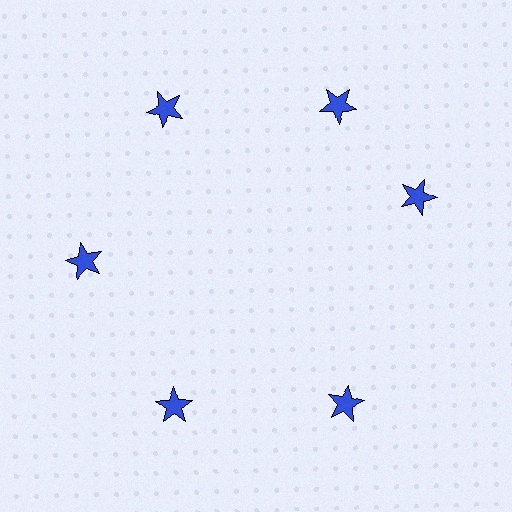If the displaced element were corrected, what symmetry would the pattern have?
It would have 6-fold rotational symmetry — the pattern would map onto itself every 60 degrees.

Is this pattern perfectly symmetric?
No. The 6 blue stars are arranged in a ring, but one element near the 3 o'clock position is rotated out of alignment along the ring, breaking the 6-fold rotational symmetry.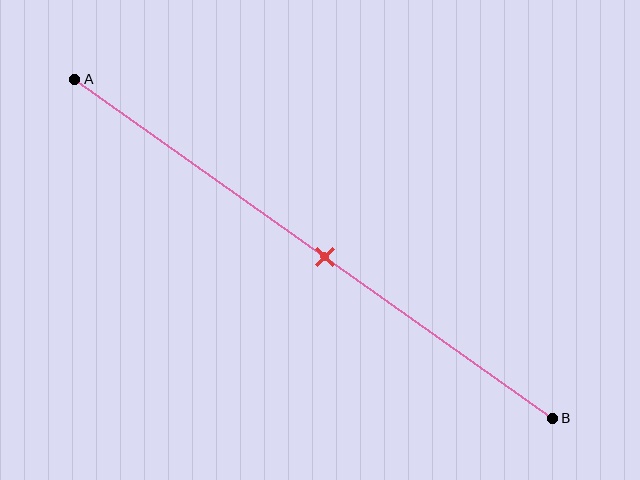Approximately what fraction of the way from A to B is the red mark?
The red mark is approximately 50% of the way from A to B.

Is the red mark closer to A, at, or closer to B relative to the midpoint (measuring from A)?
The red mark is approximately at the midpoint of segment AB.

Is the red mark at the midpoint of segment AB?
Yes, the mark is approximately at the midpoint.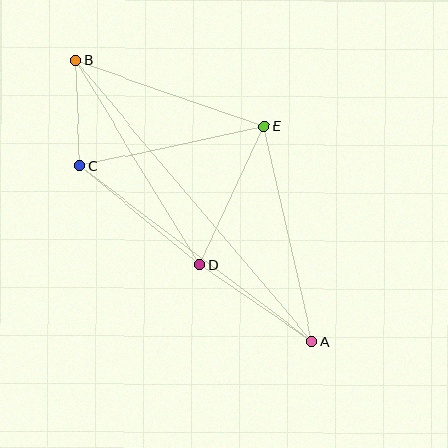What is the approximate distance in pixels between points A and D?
The distance between A and D is approximately 136 pixels.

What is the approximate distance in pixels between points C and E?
The distance between C and E is approximately 188 pixels.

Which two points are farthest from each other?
Points A and B are farthest from each other.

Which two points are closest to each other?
Points B and C are closest to each other.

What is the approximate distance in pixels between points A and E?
The distance between A and E is approximately 221 pixels.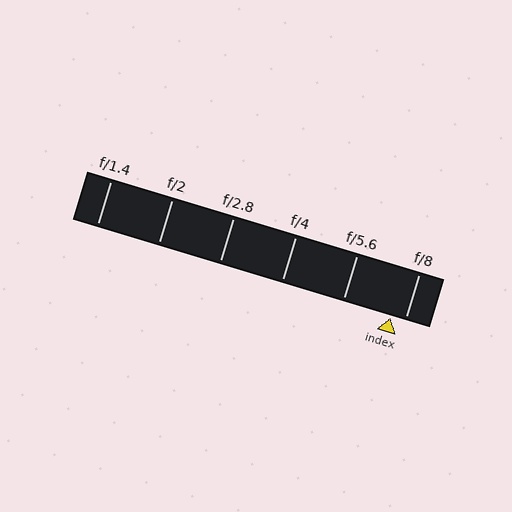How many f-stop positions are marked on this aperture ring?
There are 6 f-stop positions marked.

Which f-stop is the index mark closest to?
The index mark is closest to f/8.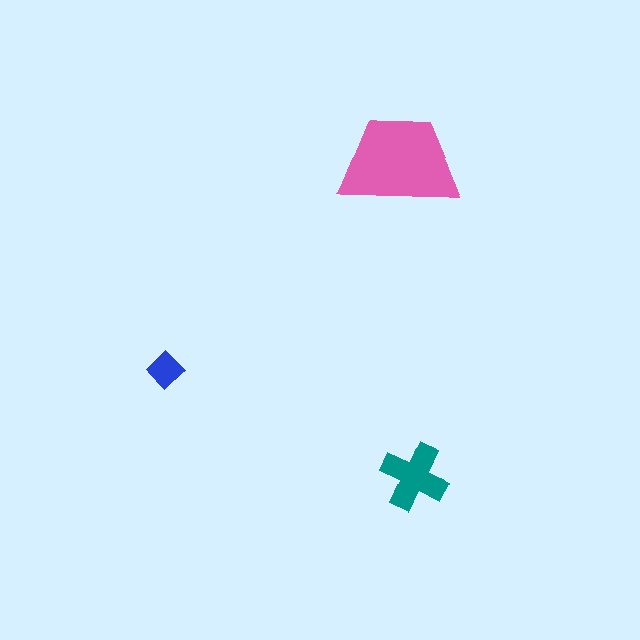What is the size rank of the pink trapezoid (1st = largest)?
1st.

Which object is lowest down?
The teal cross is bottommost.